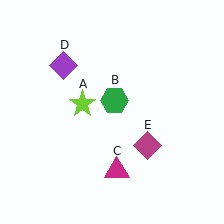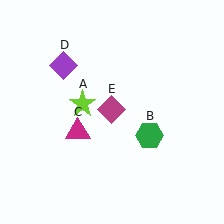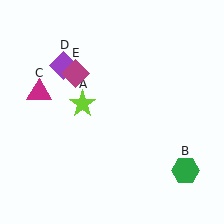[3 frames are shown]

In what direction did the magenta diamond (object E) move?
The magenta diamond (object E) moved up and to the left.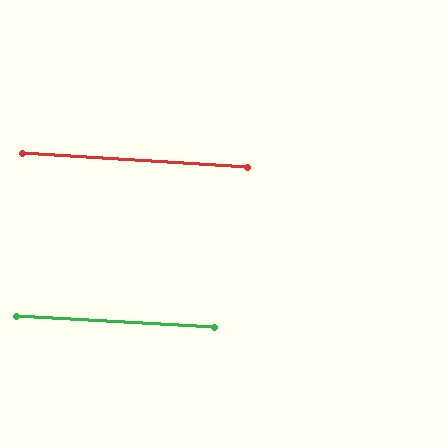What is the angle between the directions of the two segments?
Approximately 0 degrees.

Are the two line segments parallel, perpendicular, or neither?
Parallel — their directions differ by only 0.4°.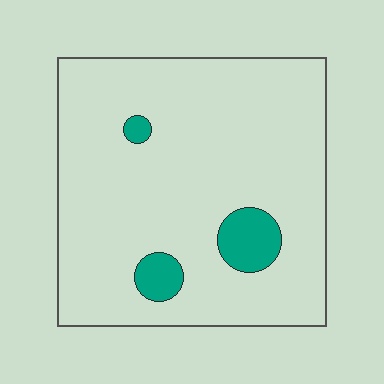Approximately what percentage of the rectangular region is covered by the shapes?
Approximately 10%.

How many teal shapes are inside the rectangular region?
3.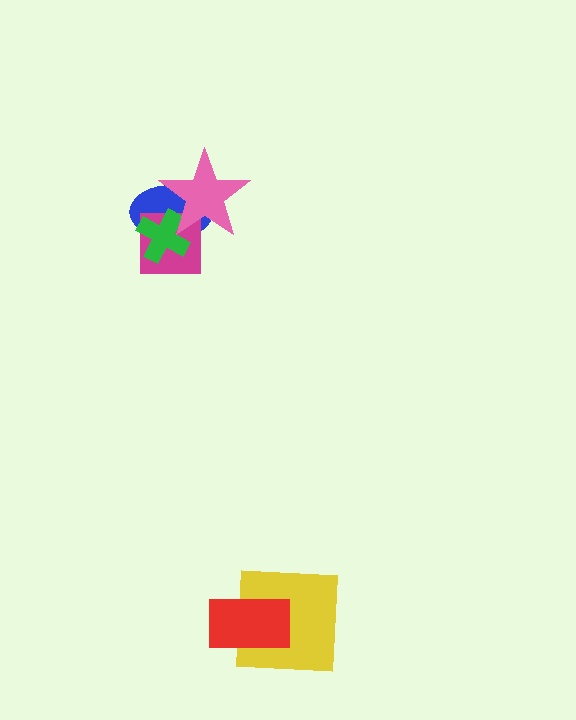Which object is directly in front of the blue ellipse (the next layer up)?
The magenta square is directly in front of the blue ellipse.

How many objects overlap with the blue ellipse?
3 objects overlap with the blue ellipse.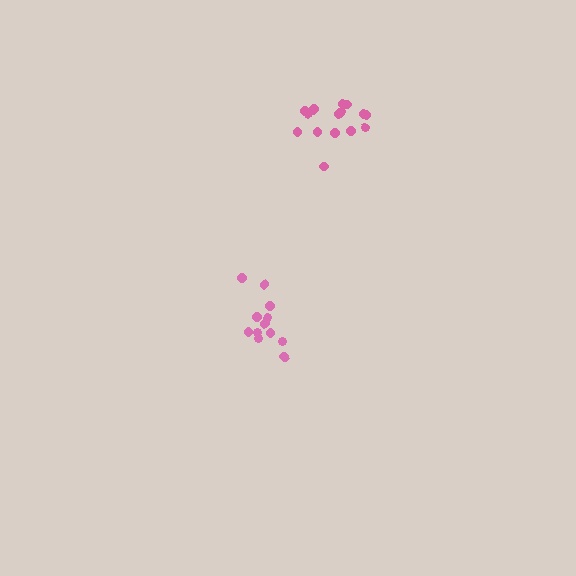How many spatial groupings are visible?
There are 2 spatial groupings.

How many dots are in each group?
Group 1: 17 dots, Group 2: 12 dots (29 total).